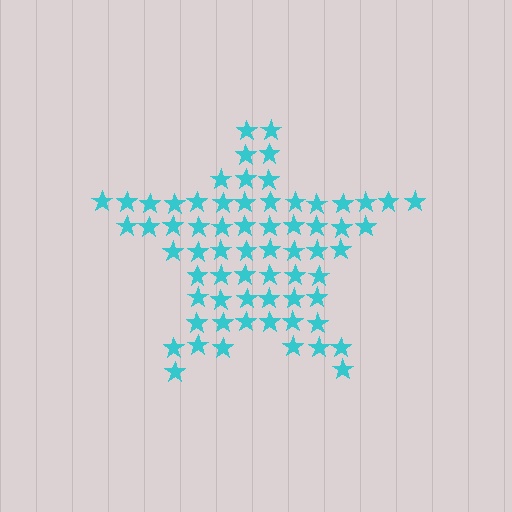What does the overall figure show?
The overall figure shows a star.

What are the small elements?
The small elements are stars.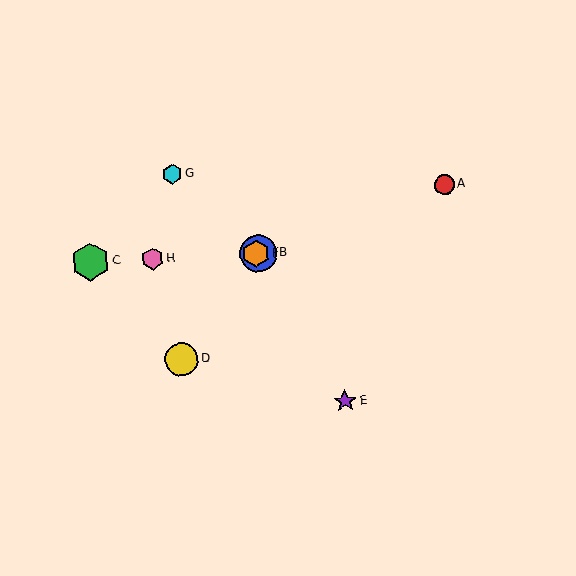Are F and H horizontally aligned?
Yes, both are at y≈254.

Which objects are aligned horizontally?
Objects B, C, F, H are aligned horizontally.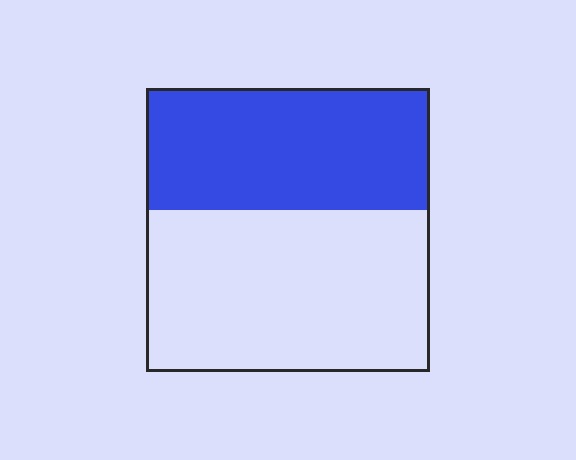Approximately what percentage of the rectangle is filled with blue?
Approximately 45%.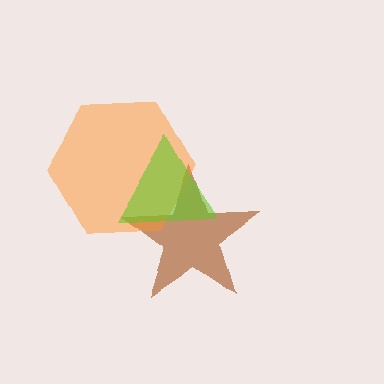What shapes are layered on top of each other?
The layered shapes are: a brown star, an orange hexagon, a lime triangle.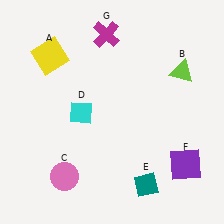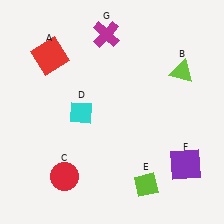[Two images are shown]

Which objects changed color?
A changed from yellow to red. C changed from pink to red. E changed from teal to lime.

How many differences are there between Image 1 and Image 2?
There are 3 differences between the two images.